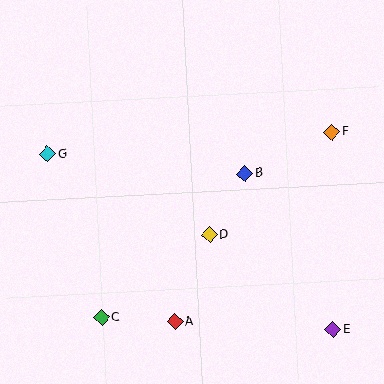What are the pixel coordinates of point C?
Point C is at (102, 317).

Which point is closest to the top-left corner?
Point G is closest to the top-left corner.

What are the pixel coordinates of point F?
Point F is at (332, 132).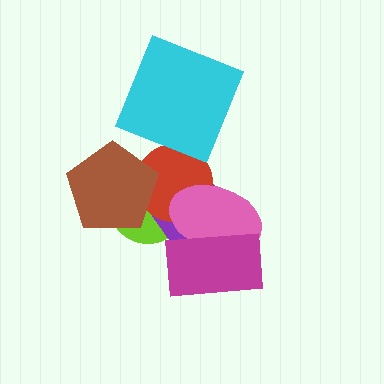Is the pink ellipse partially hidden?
Yes, it is partially covered by another shape.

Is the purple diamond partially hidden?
Yes, it is partially covered by another shape.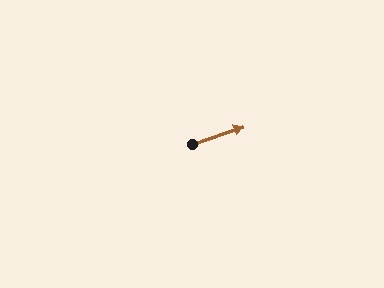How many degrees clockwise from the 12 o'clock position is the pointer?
Approximately 71 degrees.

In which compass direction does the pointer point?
East.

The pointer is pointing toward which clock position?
Roughly 2 o'clock.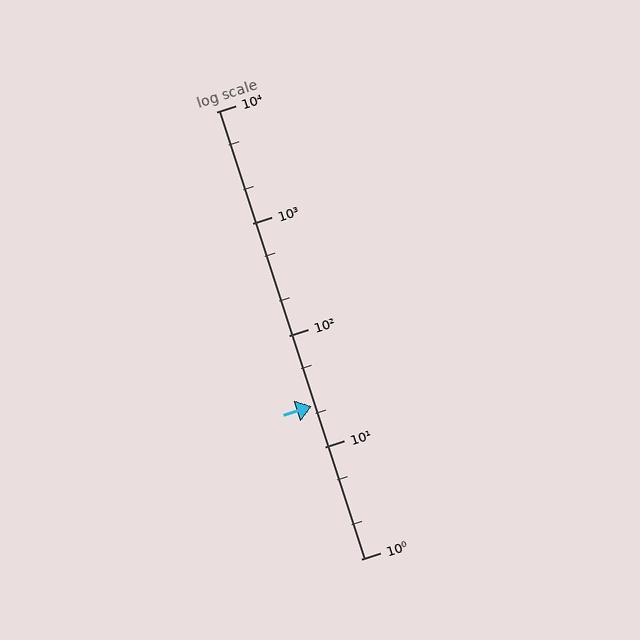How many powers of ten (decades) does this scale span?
The scale spans 4 decades, from 1 to 10000.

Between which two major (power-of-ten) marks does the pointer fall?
The pointer is between 10 and 100.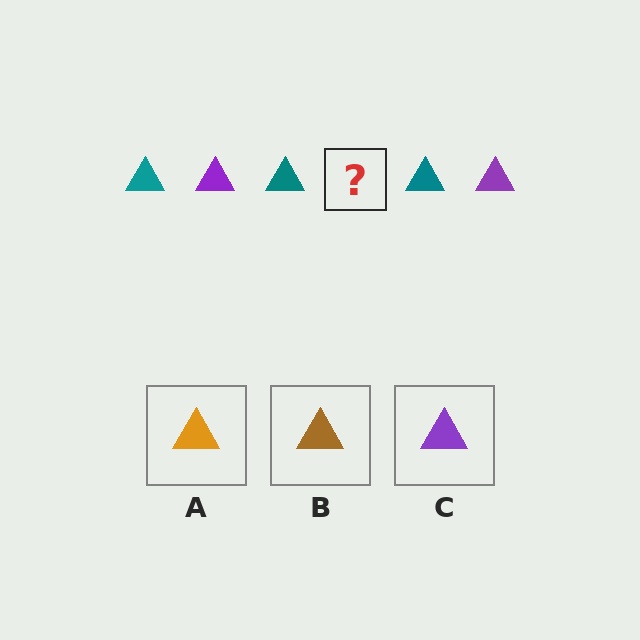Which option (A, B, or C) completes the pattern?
C.